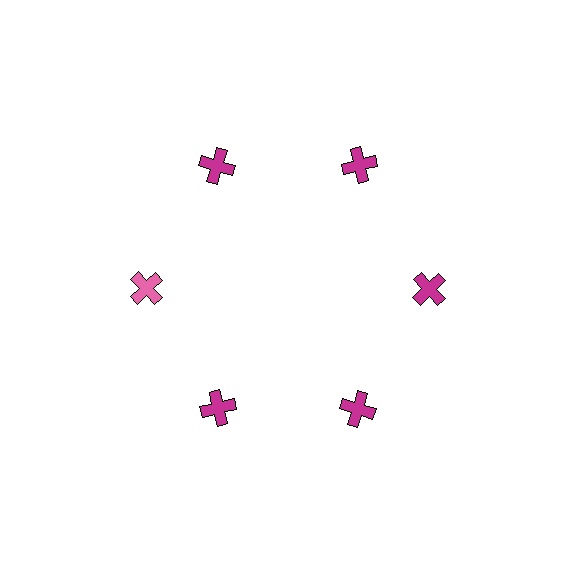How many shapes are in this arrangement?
There are 6 shapes arranged in a ring pattern.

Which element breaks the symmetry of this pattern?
The pink cross at roughly the 9 o'clock position breaks the symmetry. All other shapes are magenta crosses.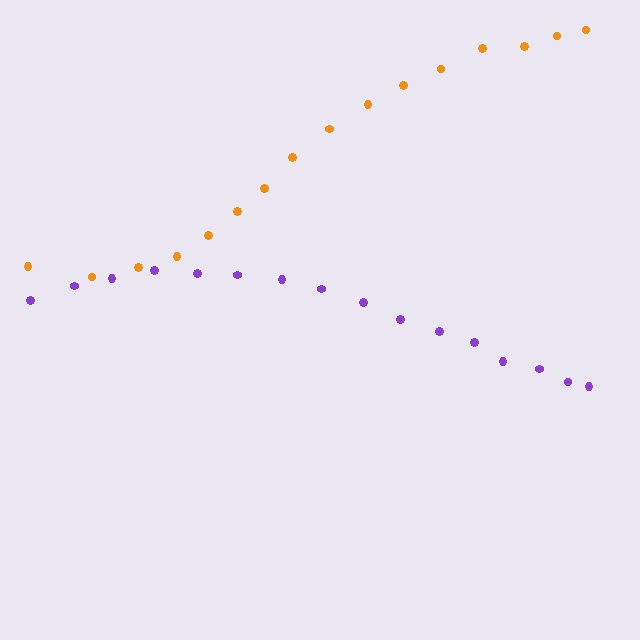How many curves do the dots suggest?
There are 2 distinct paths.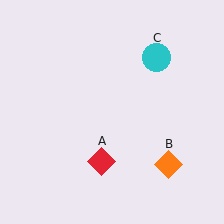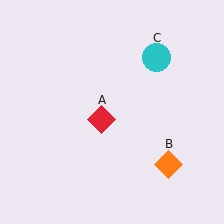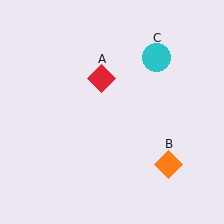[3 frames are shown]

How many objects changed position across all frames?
1 object changed position: red diamond (object A).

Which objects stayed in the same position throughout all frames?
Orange diamond (object B) and cyan circle (object C) remained stationary.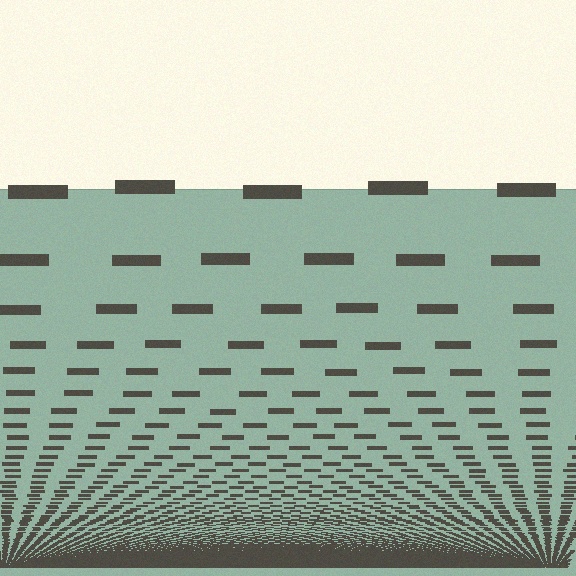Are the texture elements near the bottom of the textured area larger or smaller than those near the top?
Smaller. The gradient is inverted — elements near the bottom are smaller and denser.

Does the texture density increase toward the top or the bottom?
Density increases toward the bottom.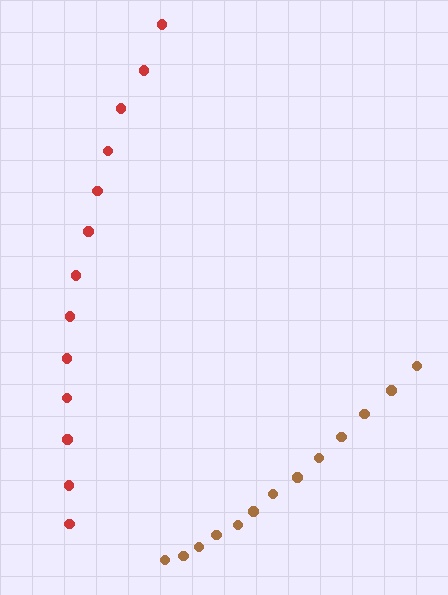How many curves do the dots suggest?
There are 2 distinct paths.